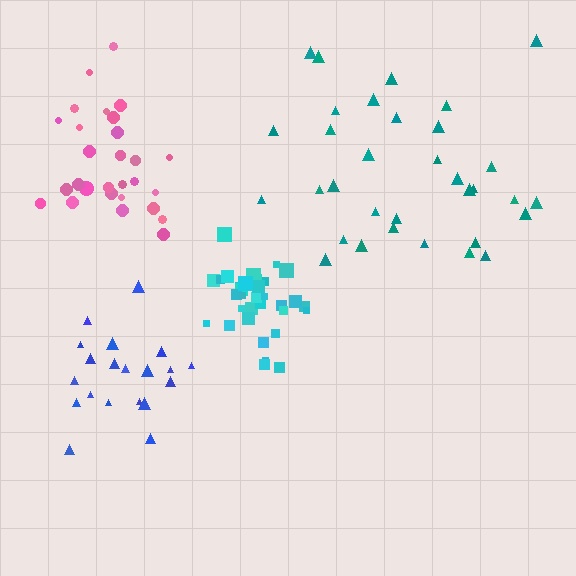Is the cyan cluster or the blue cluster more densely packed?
Cyan.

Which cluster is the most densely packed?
Cyan.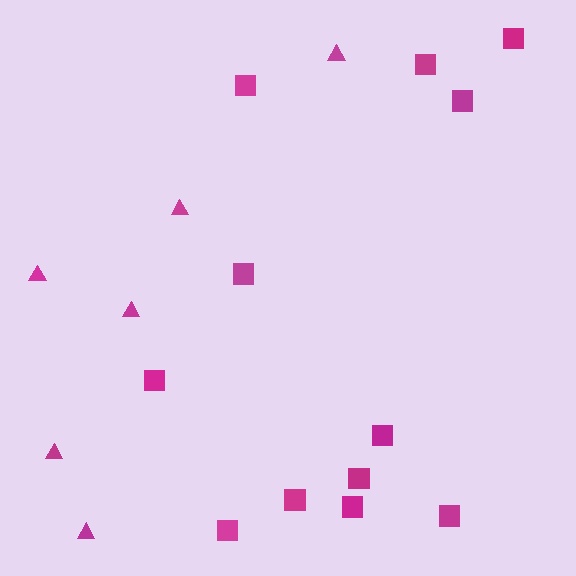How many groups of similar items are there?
There are 2 groups: one group of squares (12) and one group of triangles (6).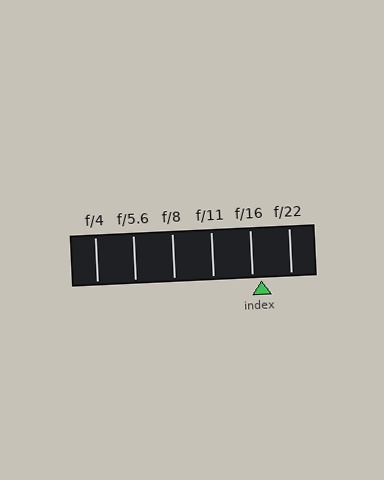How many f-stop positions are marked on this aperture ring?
There are 6 f-stop positions marked.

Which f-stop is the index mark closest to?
The index mark is closest to f/16.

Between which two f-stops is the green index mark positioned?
The index mark is between f/16 and f/22.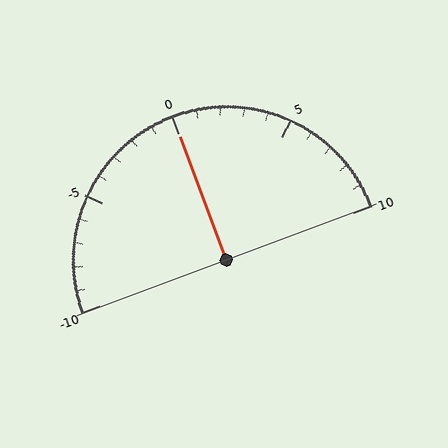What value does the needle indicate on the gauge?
The needle indicates approximately 0.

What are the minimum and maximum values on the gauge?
The gauge ranges from -10 to 10.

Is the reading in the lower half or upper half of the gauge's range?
The reading is in the upper half of the range (-10 to 10).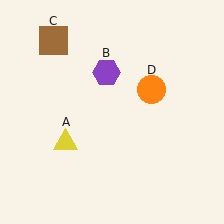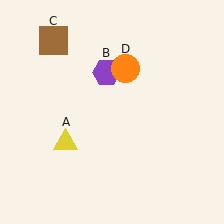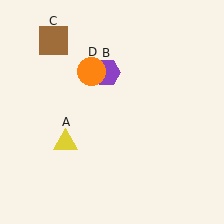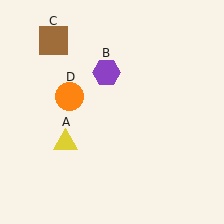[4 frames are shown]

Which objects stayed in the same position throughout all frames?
Yellow triangle (object A) and purple hexagon (object B) and brown square (object C) remained stationary.